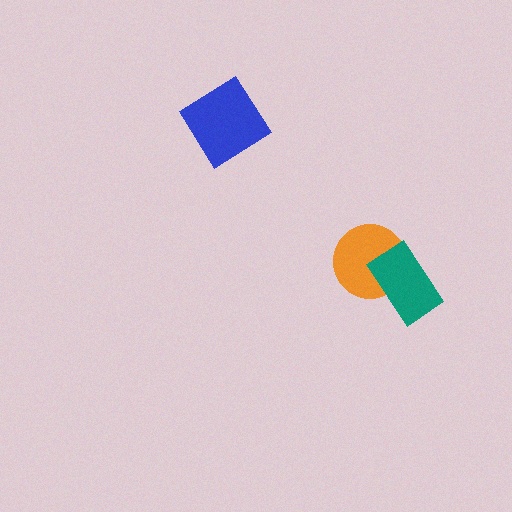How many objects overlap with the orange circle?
1 object overlaps with the orange circle.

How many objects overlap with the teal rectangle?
1 object overlaps with the teal rectangle.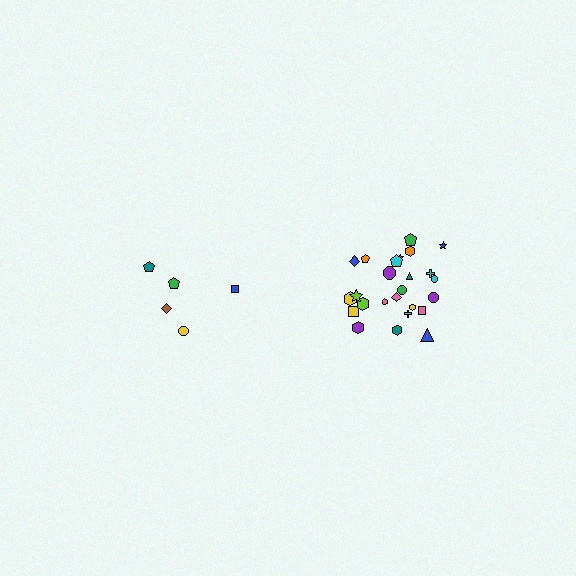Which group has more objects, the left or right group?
The right group.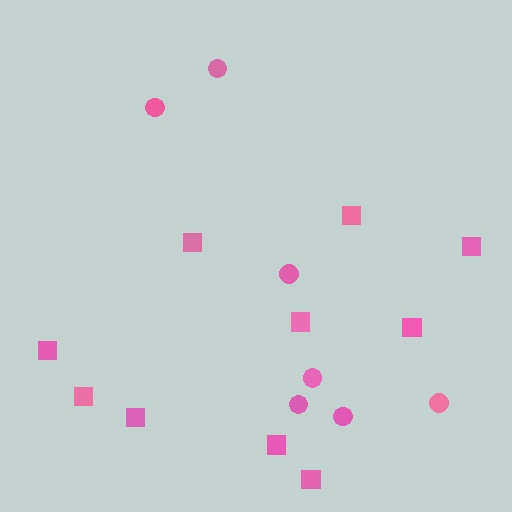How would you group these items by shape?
There are 2 groups: one group of circles (7) and one group of squares (10).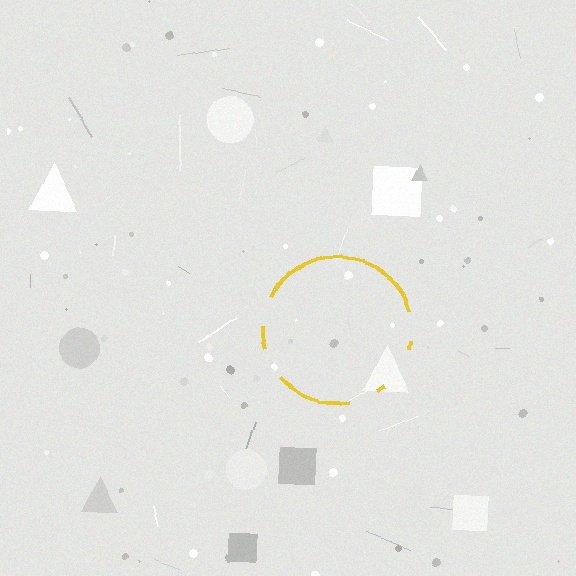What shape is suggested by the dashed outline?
The dashed outline suggests a circle.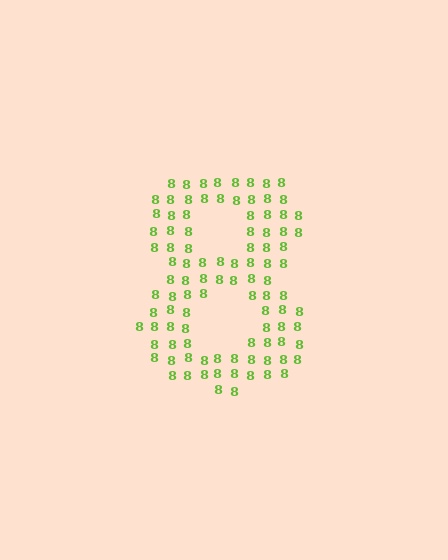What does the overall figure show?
The overall figure shows the digit 8.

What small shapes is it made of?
It is made of small digit 8's.